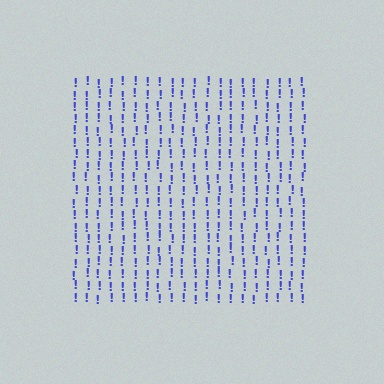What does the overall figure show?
The overall figure shows a square.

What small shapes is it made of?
It is made of small exclamation marks.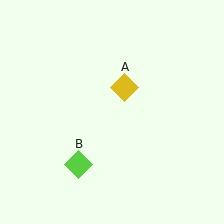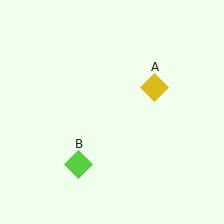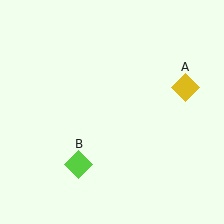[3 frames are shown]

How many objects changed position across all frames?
1 object changed position: yellow diamond (object A).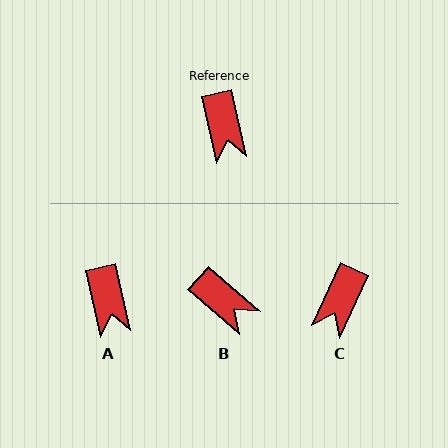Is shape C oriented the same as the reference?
No, it is off by about 38 degrees.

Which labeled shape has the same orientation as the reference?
A.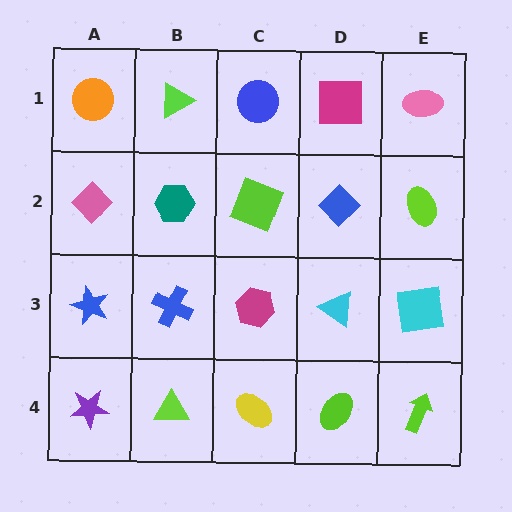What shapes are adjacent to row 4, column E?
A cyan square (row 3, column E), a lime ellipse (row 4, column D).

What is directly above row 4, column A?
A blue star.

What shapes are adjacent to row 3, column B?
A teal hexagon (row 2, column B), a lime triangle (row 4, column B), a blue star (row 3, column A), a magenta hexagon (row 3, column C).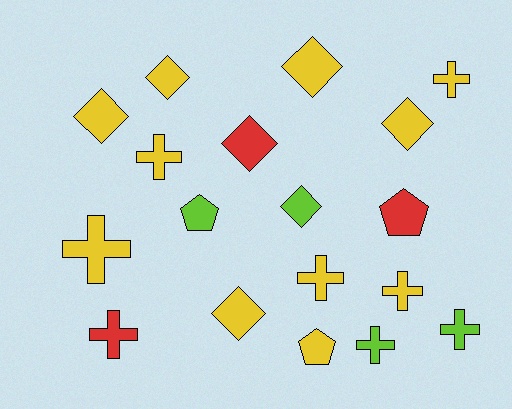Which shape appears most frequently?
Cross, with 8 objects.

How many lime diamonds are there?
There is 1 lime diamond.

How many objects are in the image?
There are 18 objects.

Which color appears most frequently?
Yellow, with 11 objects.